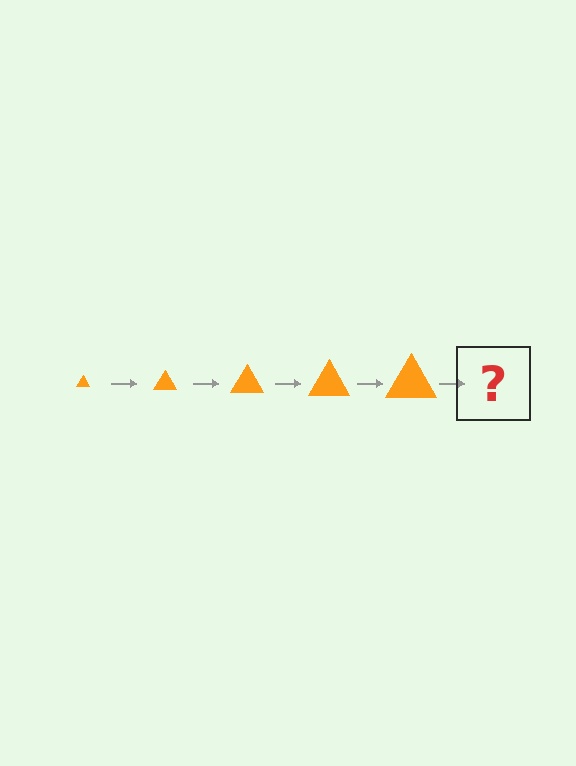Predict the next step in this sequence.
The next step is an orange triangle, larger than the previous one.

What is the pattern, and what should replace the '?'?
The pattern is that the triangle gets progressively larger each step. The '?' should be an orange triangle, larger than the previous one.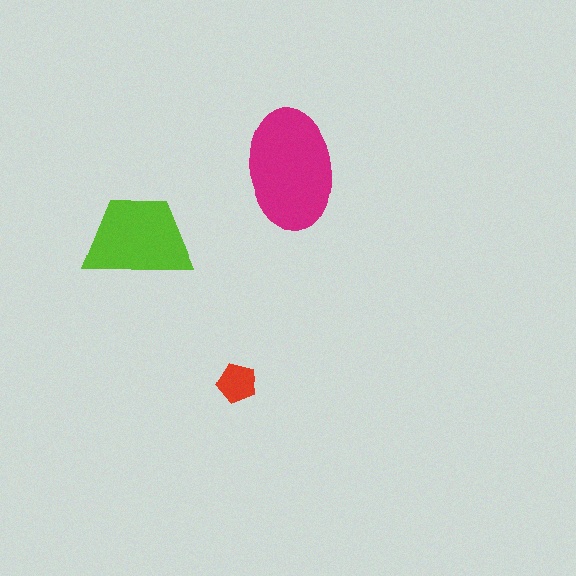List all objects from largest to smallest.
The magenta ellipse, the lime trapezoid, the red pentagon.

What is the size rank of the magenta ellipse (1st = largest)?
1st.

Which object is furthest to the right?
The magenta ellipse is rightmost.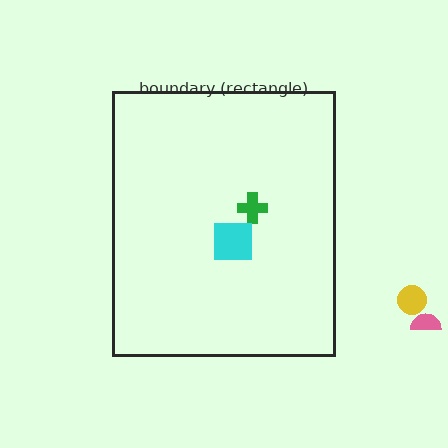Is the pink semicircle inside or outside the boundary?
Outside.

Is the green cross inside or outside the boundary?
Inside.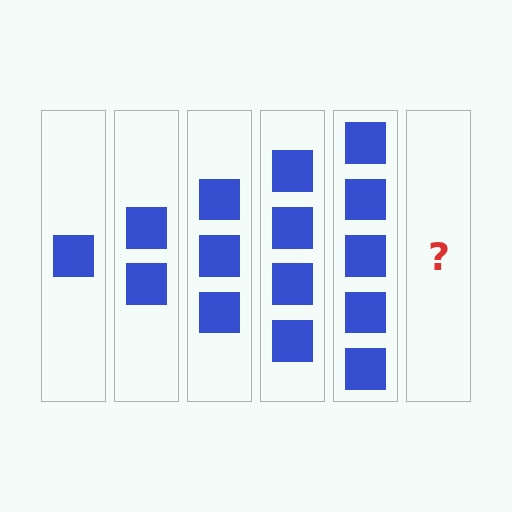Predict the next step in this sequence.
The next step is 6 squares.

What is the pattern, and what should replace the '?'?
The pattern is that each step adds one more square. The '?' should be 6 squares.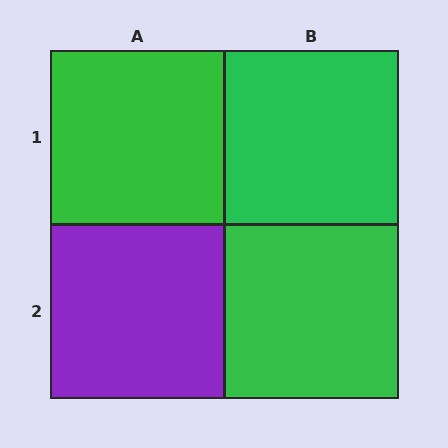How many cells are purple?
1 cell is purple.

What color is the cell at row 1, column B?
Green.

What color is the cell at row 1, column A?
Green.